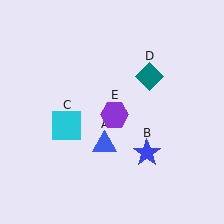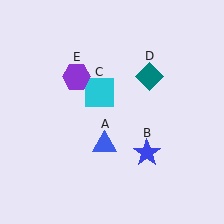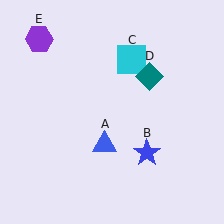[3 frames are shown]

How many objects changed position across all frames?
2 objects changed position: cyan square (object C), purple hexagon (object E).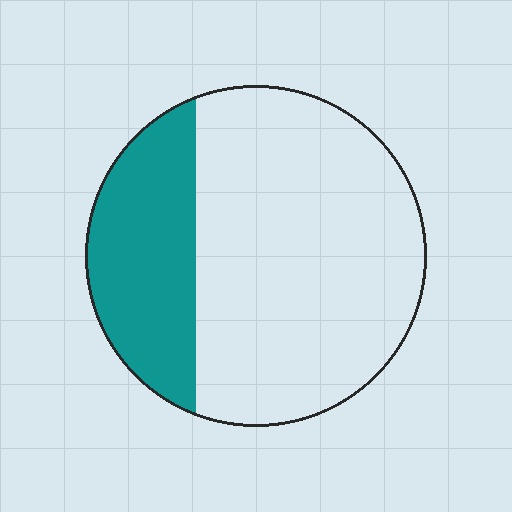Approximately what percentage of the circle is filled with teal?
Approximately 30%.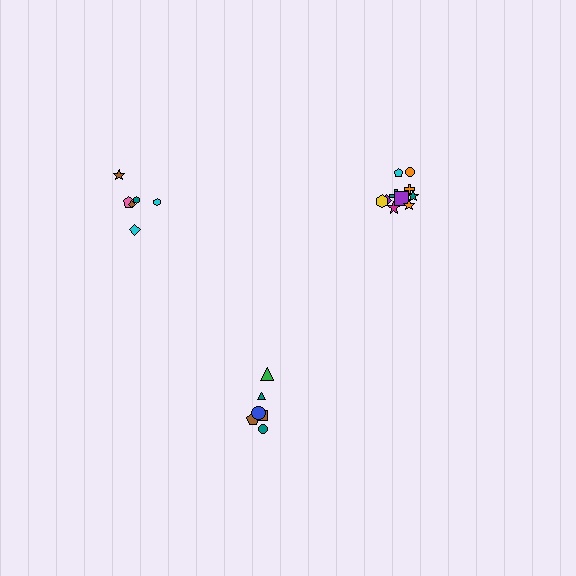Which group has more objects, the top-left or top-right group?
The top-right group.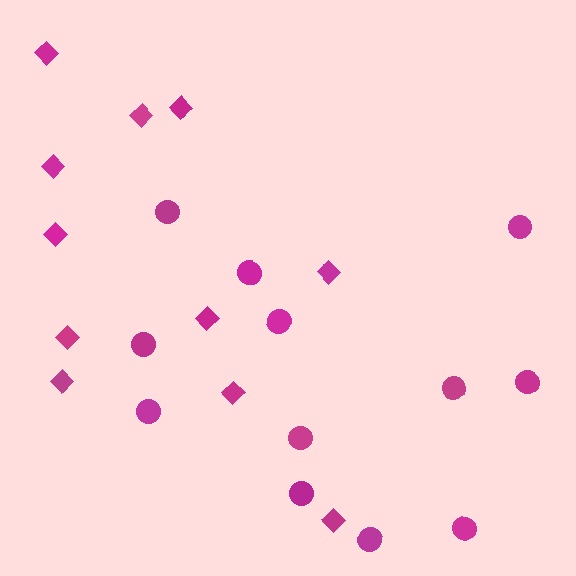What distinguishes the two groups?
There are 2 groups: one group of circles (12) and one group of diamonds (11).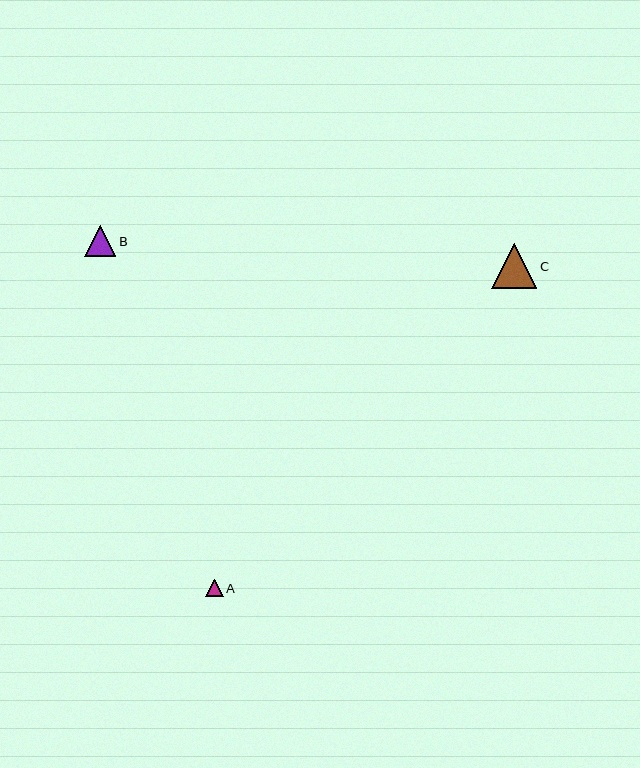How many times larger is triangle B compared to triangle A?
Triangle B is approximately 1.7 times the size of triangle A.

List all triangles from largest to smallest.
From largest to smallest: C, B, A.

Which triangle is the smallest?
Triangle A is the smallest with a size of approximately 18 pixels.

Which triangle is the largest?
Triangle C is the largest with a size of approximately 45 pixels.